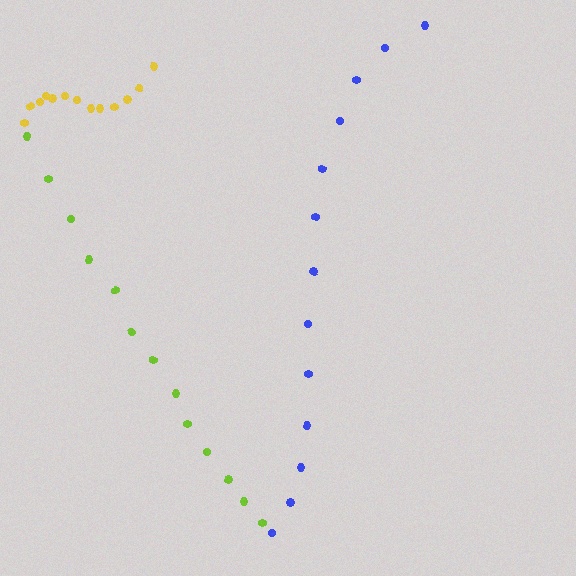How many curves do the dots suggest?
There are 3 distinct paths.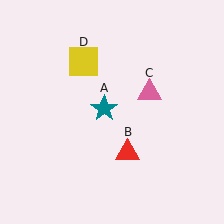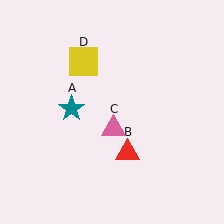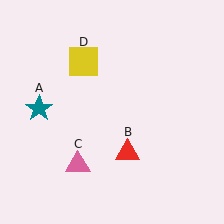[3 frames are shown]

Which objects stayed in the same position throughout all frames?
Red triangle (object B) and yellow square (object D) remained stationary.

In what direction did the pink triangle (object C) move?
The pink triangle (object C) moved down and to the left.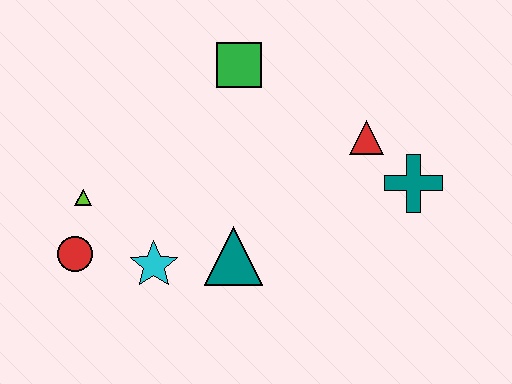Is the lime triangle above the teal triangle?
Yes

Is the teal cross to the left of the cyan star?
No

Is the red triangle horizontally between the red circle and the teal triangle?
No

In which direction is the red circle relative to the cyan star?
The red circle is to the left of the cyan star.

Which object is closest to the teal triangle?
The cyan star is closest to the teal triangle.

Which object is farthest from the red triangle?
The red circle is farthest from the red triangle.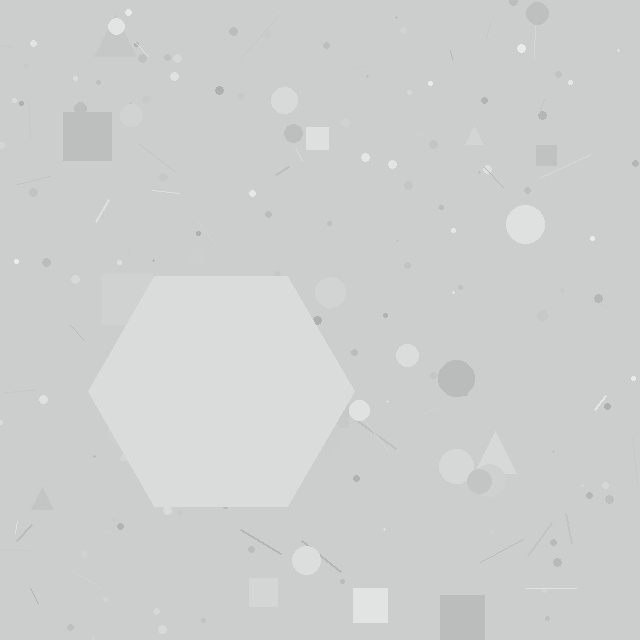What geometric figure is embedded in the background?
A hexagon is embedded in the background.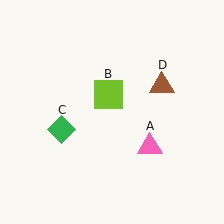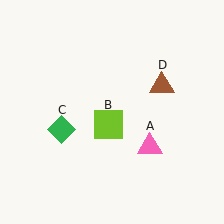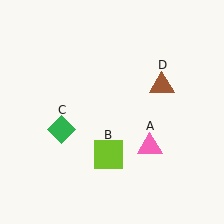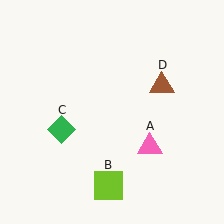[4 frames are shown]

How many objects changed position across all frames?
1 object changed position: lime square (object B).